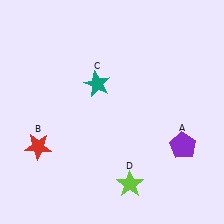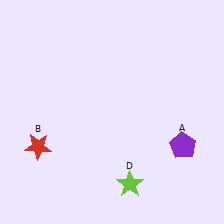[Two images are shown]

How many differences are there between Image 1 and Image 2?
There is 1 difference between the two images.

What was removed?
The teal star (C) was removed in Image 2.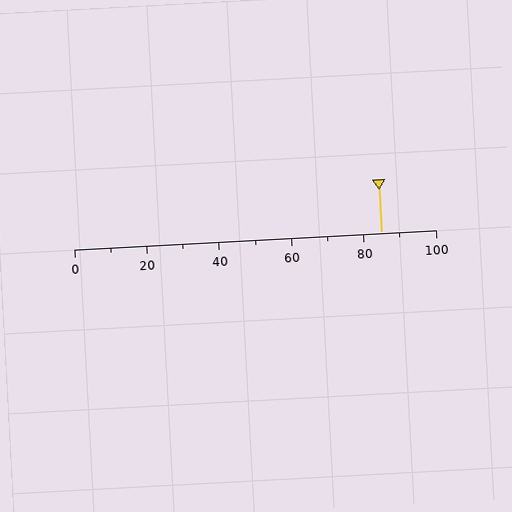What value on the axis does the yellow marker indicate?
The marker indicates approximately 85.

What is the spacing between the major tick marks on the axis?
The major ticks are spaced 20 apart.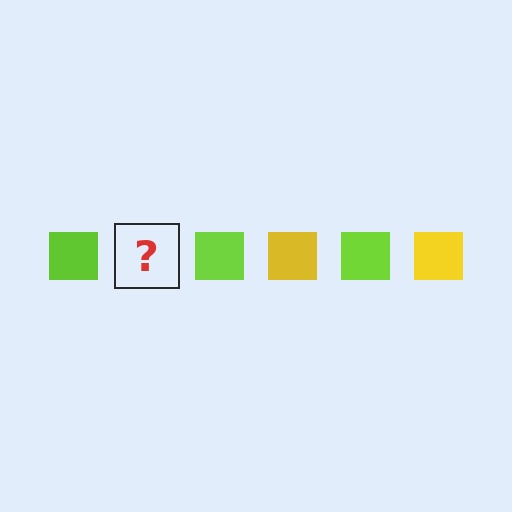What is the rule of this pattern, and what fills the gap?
The rule is that the pattern cycles through lime, yellow squares. The gap should be filled with a yellow square.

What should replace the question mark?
The question mark should be replaced with a yellow square.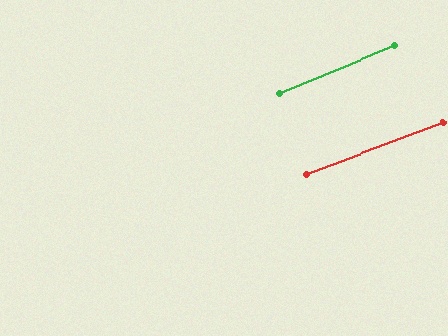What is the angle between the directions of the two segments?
Approximately 1 degree.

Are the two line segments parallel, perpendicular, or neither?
Parallel — their directions differ by only 1.4°.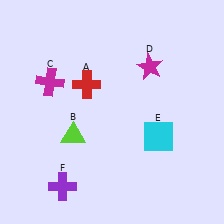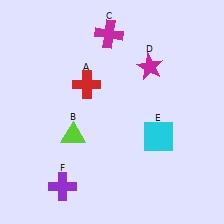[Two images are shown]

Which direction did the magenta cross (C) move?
The magenta cross (C) moved right.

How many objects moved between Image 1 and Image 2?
1 object moved between the two images.